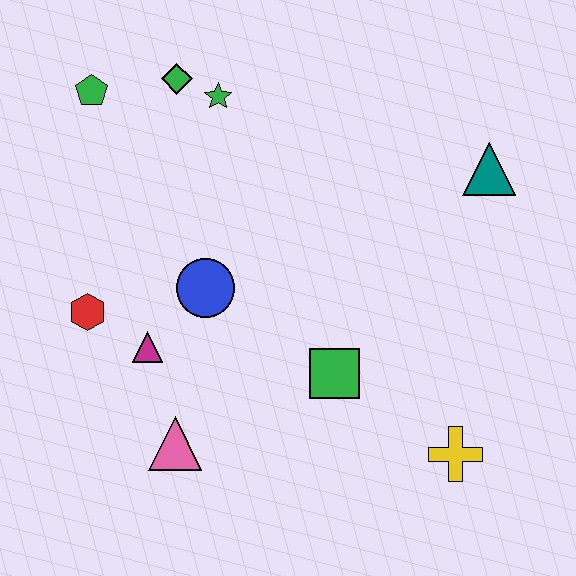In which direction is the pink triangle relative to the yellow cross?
The pink triangle is to the left of the yellow cross.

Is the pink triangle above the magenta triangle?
No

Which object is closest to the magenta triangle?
The red hexagon is closest to the magenta triangle.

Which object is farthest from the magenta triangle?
The teal triangle is farthest from the magenta triangle.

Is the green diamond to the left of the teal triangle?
Yes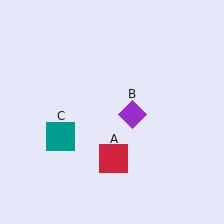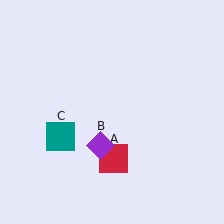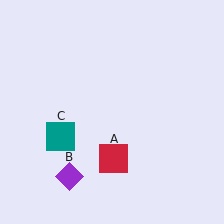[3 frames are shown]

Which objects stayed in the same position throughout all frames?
Red square (object A) and teal square (object C) remained stationary.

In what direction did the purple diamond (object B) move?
The purple diamond (object B) moved down and to the left.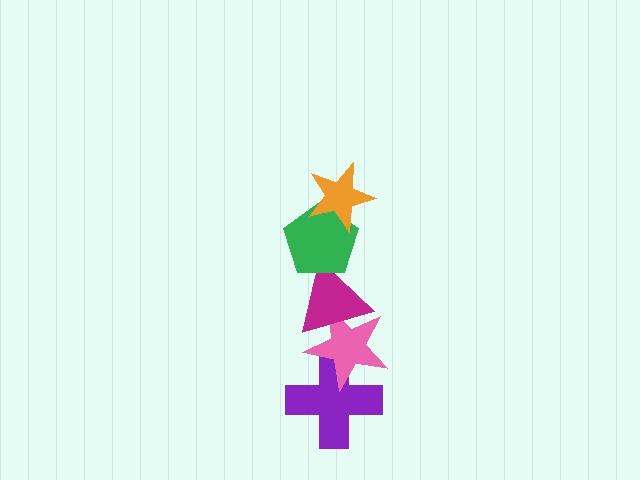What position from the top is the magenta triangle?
The magenta triangle is 3rd from the top.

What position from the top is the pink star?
The pink star is 4th from the top.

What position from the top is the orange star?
The orange star is 1st from the top.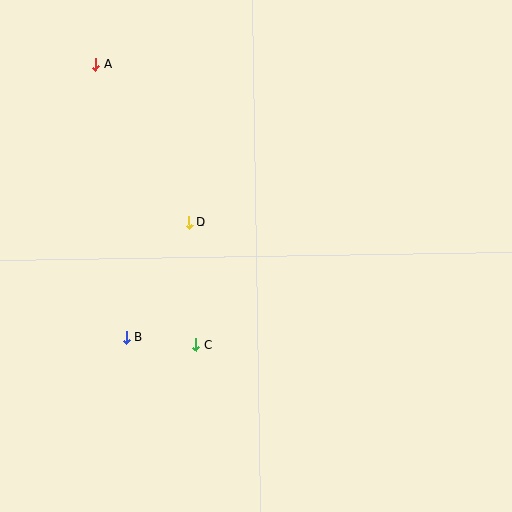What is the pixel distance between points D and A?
The distance between D and A is 183 pixels.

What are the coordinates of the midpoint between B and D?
The midpoint between B and D is at (158, 280).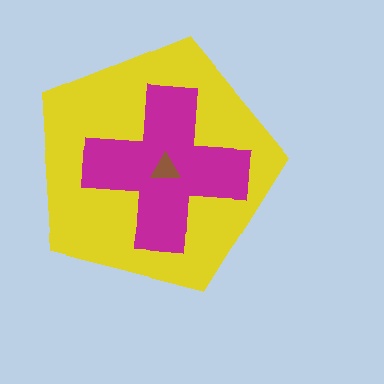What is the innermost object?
The brown triangle.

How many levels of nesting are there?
3.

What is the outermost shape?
The yellow pentagon.